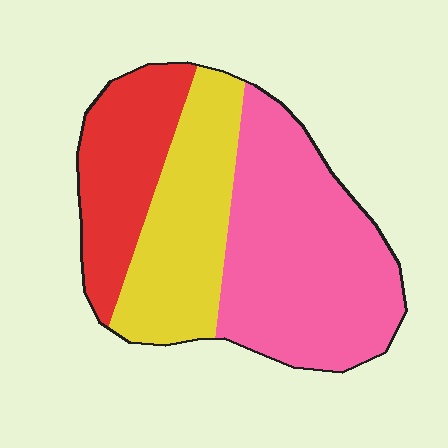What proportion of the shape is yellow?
Yellow covers about 30% of the shape.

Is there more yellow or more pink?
Pink.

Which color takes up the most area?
Pink, at roughly 45%.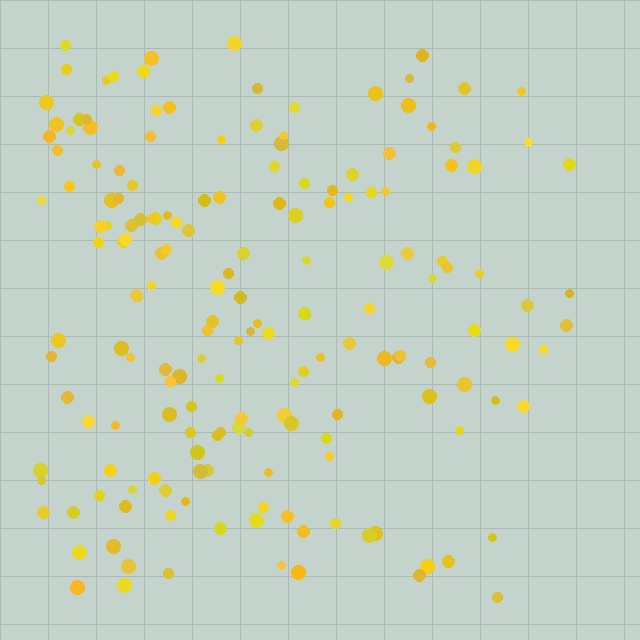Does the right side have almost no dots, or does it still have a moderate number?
Still a moderate number, just noticeably fewer than the left.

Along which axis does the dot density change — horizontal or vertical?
Horizontal.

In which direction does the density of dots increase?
From right to left, with the left side densest.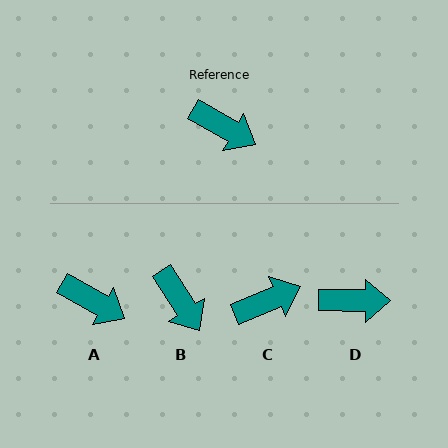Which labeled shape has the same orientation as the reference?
A.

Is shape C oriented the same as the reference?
No, it is off by about 53 degrees.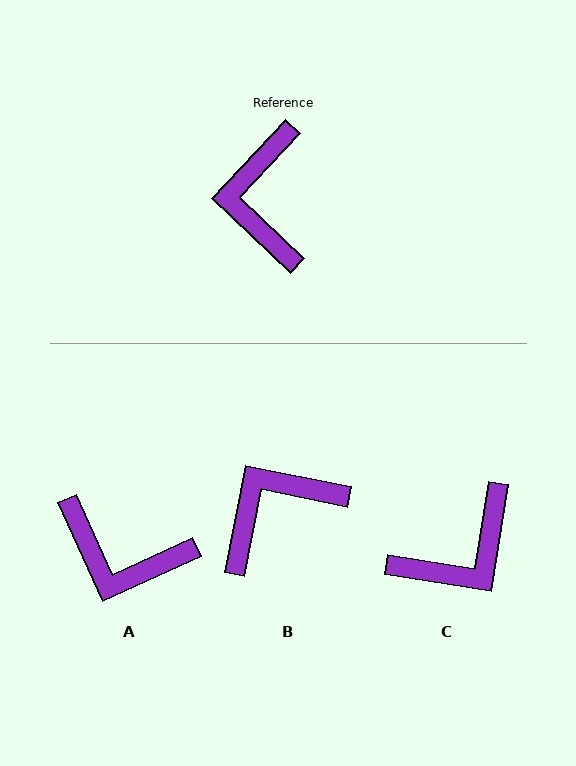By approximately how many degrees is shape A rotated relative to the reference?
Approximately 68 degrees counter-clockwise.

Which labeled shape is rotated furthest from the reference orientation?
C, about 124 degrees away.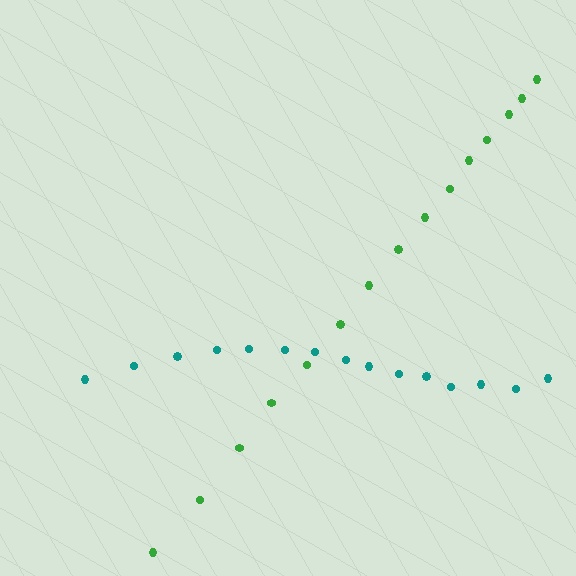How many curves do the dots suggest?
There are 2 distinct paths.